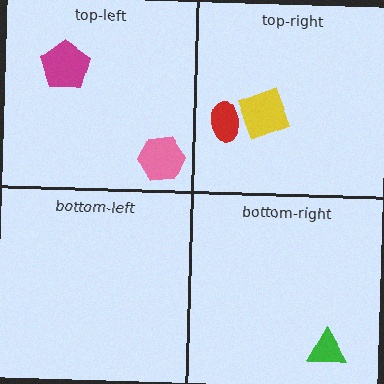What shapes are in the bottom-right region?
The green triangle.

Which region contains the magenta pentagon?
The top-left region.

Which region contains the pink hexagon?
The top-left region.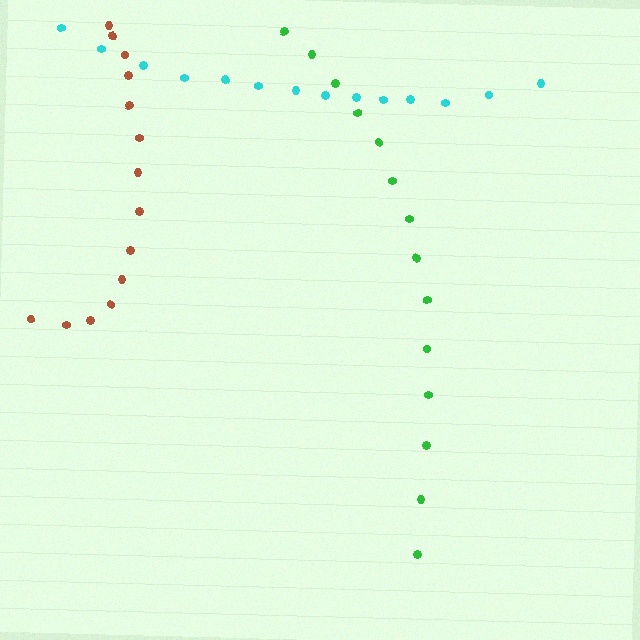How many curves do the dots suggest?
There are 3 distinct paths.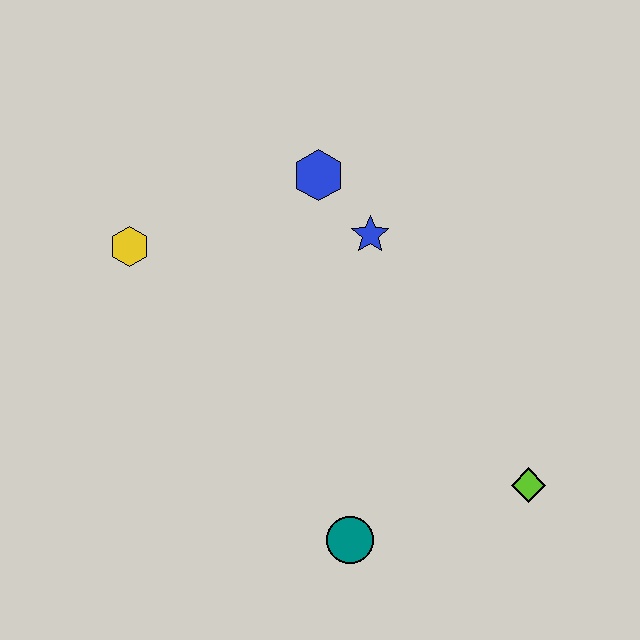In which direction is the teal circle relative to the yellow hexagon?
The teal circle is below the yellow hexagon.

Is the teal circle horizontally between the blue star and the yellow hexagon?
Yes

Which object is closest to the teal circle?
The lime diamond is closest to the teal circle.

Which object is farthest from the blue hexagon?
The lime diamond is farthest from the blue hexagon.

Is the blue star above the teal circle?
Yes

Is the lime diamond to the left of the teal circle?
No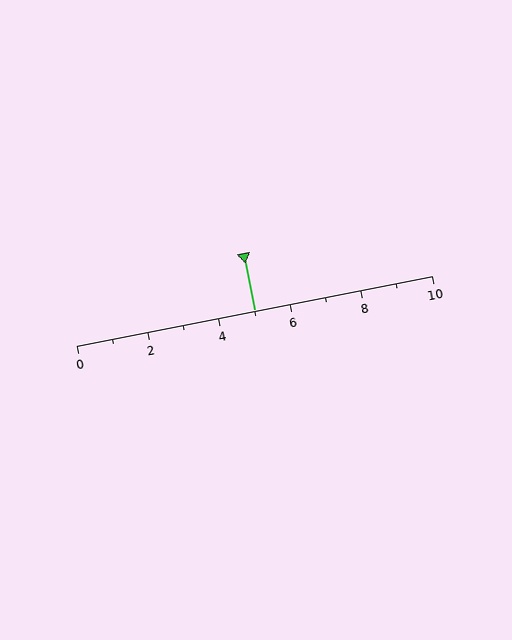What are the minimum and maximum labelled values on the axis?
The axis runs from 0 to 10.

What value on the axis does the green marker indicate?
The marker indicates approximately 5.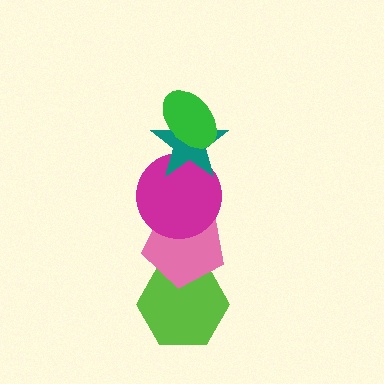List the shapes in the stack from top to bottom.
From top to bottom: the green ellipse, the teal star, the magenta circle, the pink pentagon, the lime hexagon.